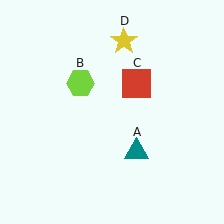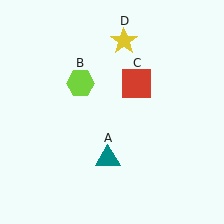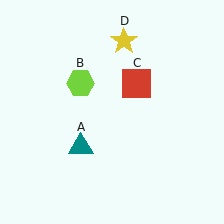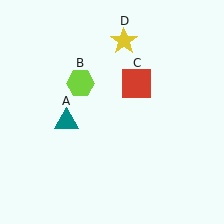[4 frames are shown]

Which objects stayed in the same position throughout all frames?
Lime hexagon (object B) and red square (object C) and yellow star (object D) remained stationary.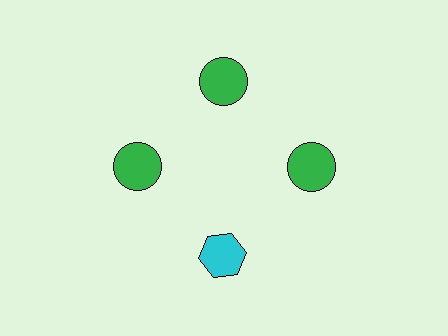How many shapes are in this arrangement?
There are 4 shapes arranged in a ring pattern.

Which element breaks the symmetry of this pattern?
The cyan hexagon at roughly the 6 o'clock position breaks the symmetry. All other shapes are green circles.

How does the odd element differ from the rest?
It differs in both color (cyan instead of green) and shape (hexagon instead of circle).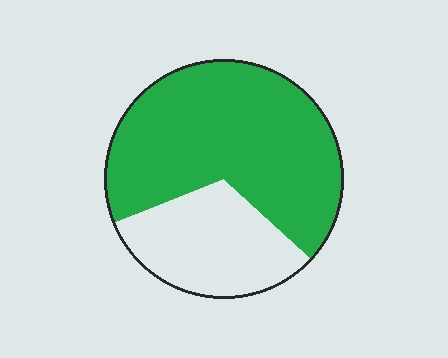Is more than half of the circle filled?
Yes.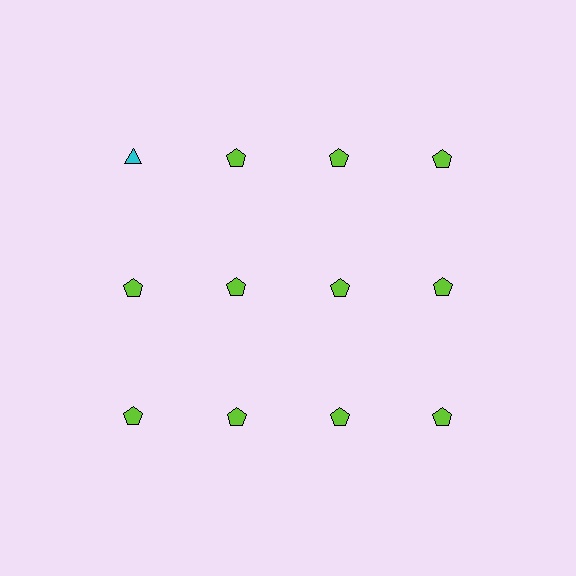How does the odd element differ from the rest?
It differs in both color (cyan instead of lime) and shape (triangle instead of pentagon).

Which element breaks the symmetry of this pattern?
The cyan triangle in the top row, leftmost column breaks the symmetry. All other shapes are lime pentagons.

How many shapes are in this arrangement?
There are 12 shapes arranged in a grid pattern.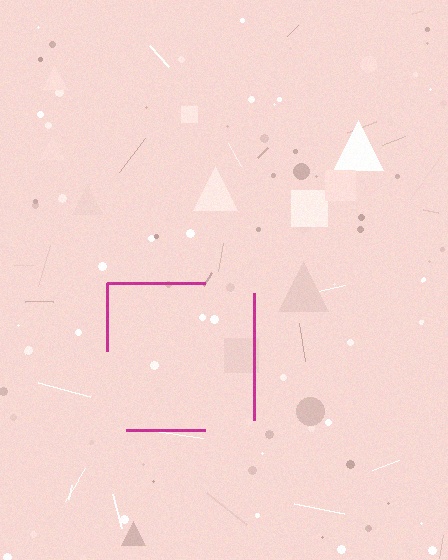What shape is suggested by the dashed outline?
The dashed outline suggests a square.